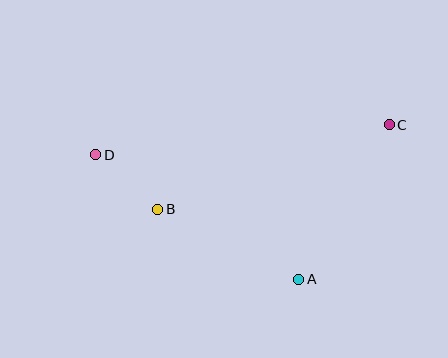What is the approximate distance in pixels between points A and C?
The distance between A and C is approximately 179 pixels.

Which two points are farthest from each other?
Points C and D are farthest from each other.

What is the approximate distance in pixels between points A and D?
The distance between A and D is approximately 238 pixels.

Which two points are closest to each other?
Points B and D are closest to each other.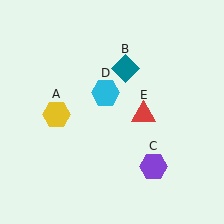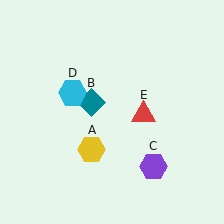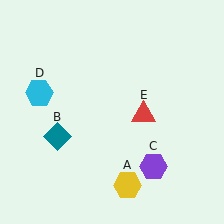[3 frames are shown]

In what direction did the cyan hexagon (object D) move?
The cyan hexagon (object D) moved left.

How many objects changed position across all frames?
3 objects changed position: yellow hexagon (object A), teal diamond (object B), cyan hexagon (object D).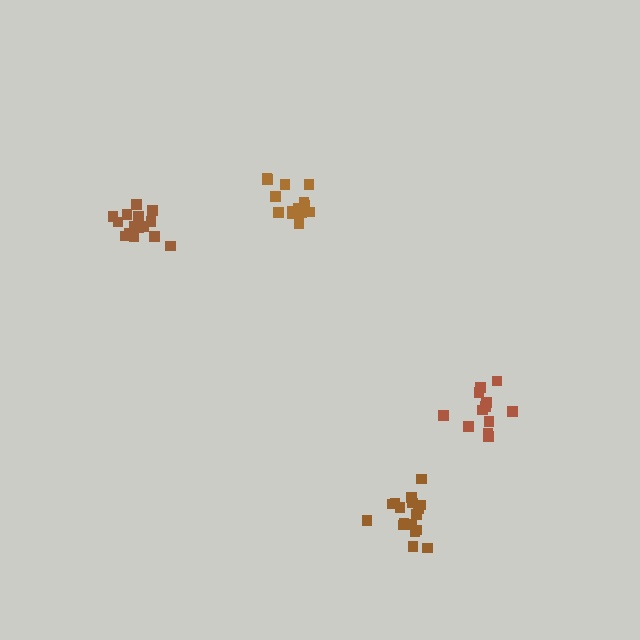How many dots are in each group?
Group 1: 17 dots, Group 2: 15 dots, Group 3: 12 dots, Group 4: 14 dots (58 total).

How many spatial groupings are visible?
There are 4 spatial groupings.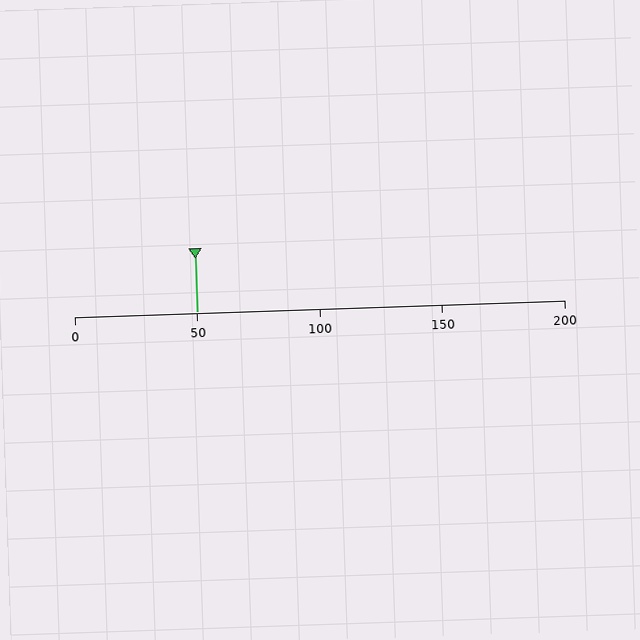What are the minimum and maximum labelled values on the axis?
The axis runs from 0 to 200.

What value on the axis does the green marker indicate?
The marker indicates approximately 50.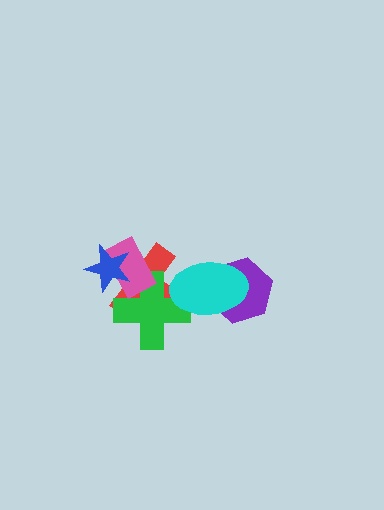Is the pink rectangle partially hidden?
Yes, it is partially covered by another shape.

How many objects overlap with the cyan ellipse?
3 objects overlap with the cyan ellipse.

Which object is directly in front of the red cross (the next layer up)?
The green cross is directly in front of the red cross.